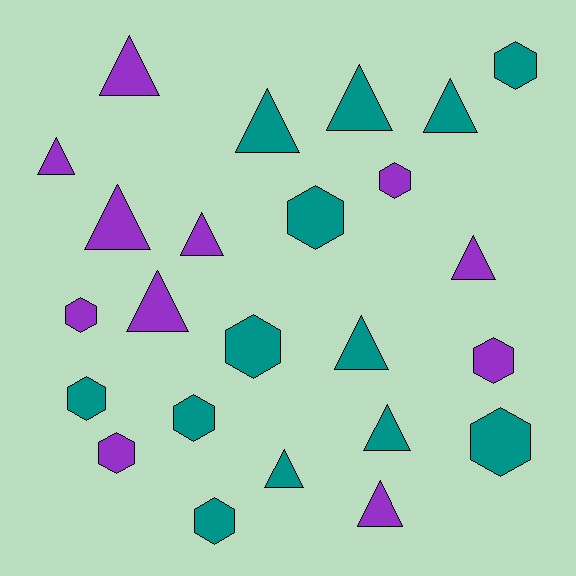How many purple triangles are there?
There are 7 purple triangles.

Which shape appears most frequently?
Triangle, with 13 objects.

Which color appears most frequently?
Teal, with 13 objects.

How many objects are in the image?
There are 24 objects.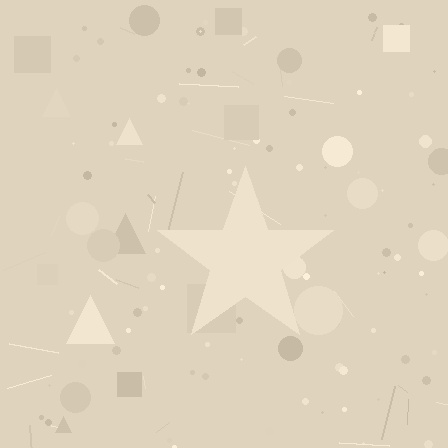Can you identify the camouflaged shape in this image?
The camouflaged shape is a star.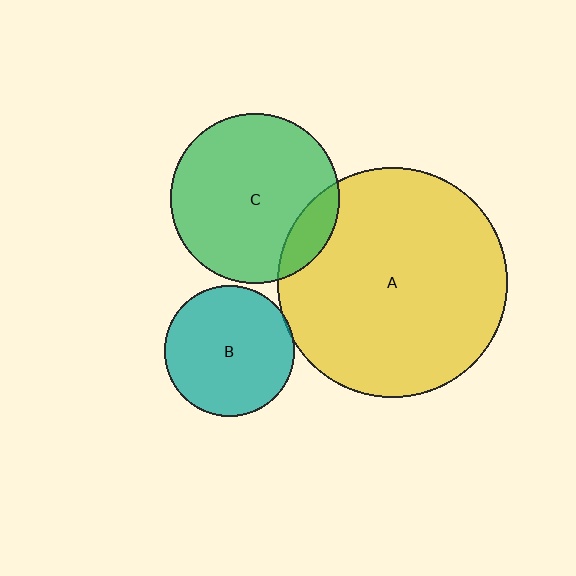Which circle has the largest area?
Circle A (yellow).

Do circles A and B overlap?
Yes.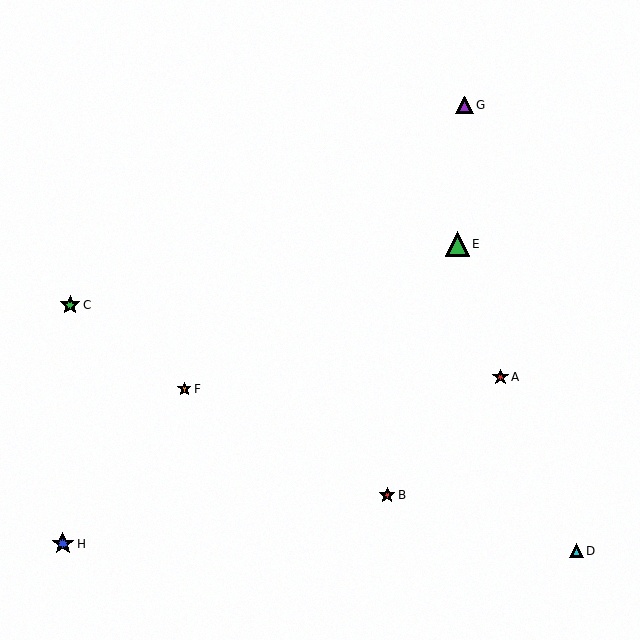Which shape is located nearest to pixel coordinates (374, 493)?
The red star (labeled B) at (387, 495) is nearest to that location.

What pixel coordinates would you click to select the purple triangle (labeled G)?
Click at (465, 105) to select the purple triangle G.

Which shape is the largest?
The green triangle (labeled E) is the largest.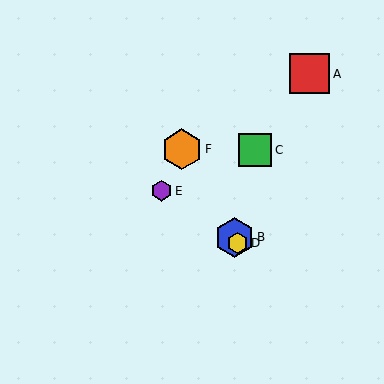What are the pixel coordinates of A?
Object A is at (310, 74).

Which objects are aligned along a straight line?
Objects B, D, F are aligned along a straight line.